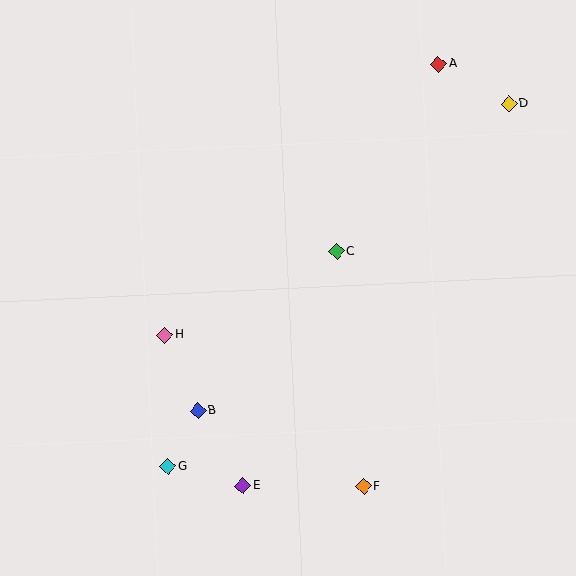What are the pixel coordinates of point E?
Point E is at (243, 485).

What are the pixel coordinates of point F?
Point F is at (364, 486).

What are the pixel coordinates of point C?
Point C is at (337, 252).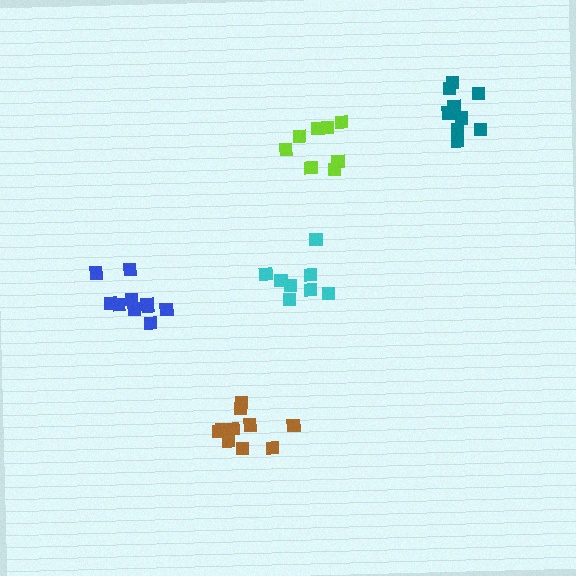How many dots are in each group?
Group 1: 9 dots, Group 2: 8 dots, Group 3: 10 dots, Group 4: 10 dots, Group 5: 8 dots (45 total).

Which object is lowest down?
The brown cluster is bottommost.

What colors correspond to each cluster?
The clusters are colored: teal, lime, blue, brown, cyan.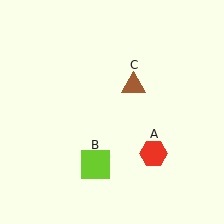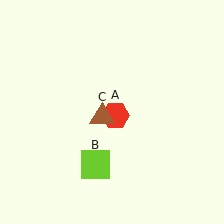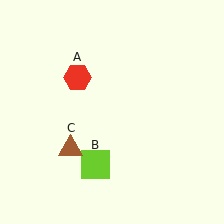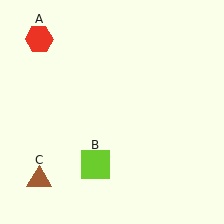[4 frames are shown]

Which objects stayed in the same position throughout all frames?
Lime square (object B) remained stationary.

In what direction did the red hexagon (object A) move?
The red hexagon (object A) moved up and to the left.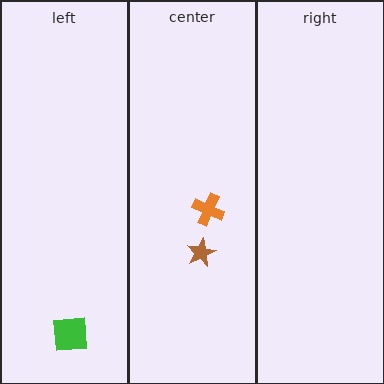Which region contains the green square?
The left region.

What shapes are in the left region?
The green square.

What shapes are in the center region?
The brown star, the orange cross.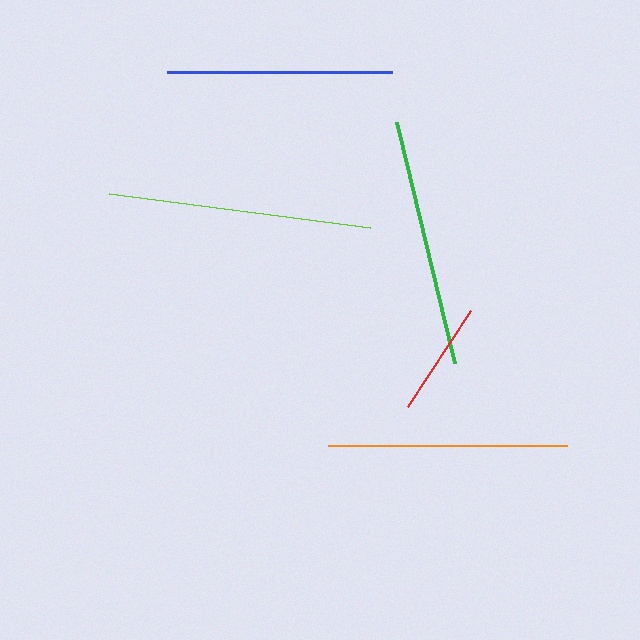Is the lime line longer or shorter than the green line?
The lime line is longer than the green line.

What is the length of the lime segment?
The lime segment is approximately 263 pixels long.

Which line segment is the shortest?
The red line is the shortest at approximately 115 pixels.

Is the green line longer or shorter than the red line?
The green line is longer than the red line.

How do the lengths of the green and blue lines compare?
The green and blue lines are approximately the same length.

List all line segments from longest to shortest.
From longest to shortest: lime, green, orange, blue, red.